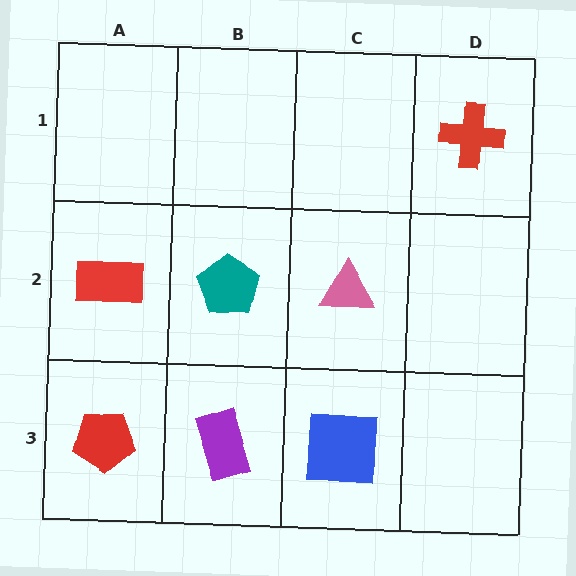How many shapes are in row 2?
3 shapes.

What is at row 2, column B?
A teal pentagon.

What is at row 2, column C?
A pink triangle.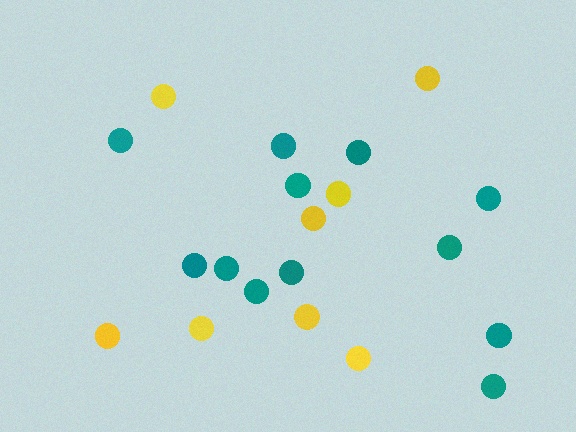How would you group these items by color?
There are 2 groups: one group of teal circles (12) and one group of yellow circles (8).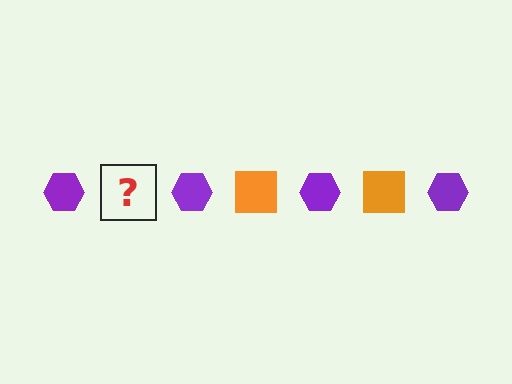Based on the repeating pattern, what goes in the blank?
The blank should be an orange square.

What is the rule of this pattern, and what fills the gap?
The rule is that the pattern alternates between purple hexagon and orange square. The gap should be filled with an orange square.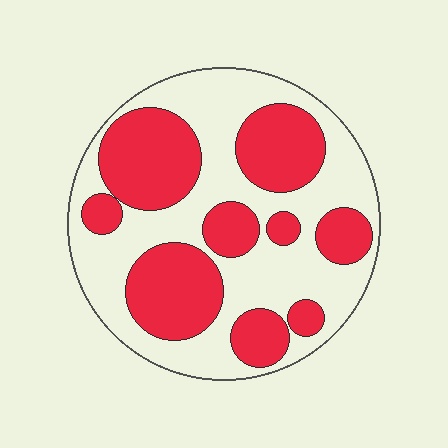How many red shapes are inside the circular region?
9.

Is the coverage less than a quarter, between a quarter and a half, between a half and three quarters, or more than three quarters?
Between a quarter and a half.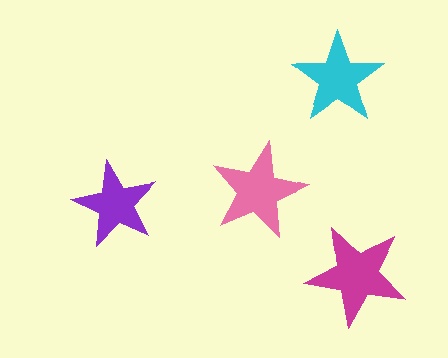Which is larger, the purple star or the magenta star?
The magenta one.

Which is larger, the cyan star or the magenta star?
The magenta one.